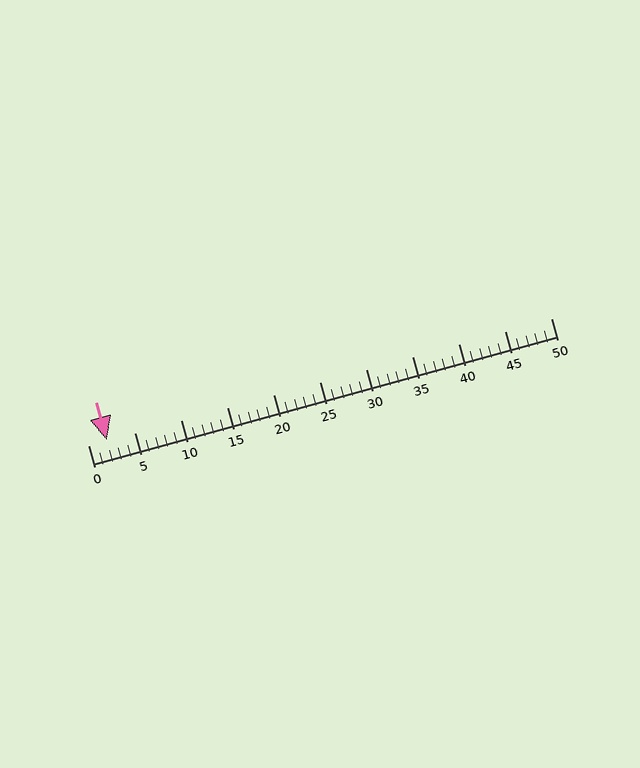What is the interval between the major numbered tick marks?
The major tick marks are spaced 5 units apart.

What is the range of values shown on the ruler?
The ruler shows values from 0 to 50.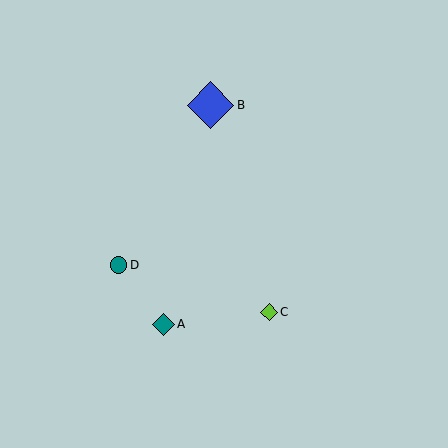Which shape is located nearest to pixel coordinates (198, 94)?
The blue diamond (labeled B) at (211, 105) is nearest to that location.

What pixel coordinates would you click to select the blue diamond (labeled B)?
Click at (211, 105) to select the blue diamond B.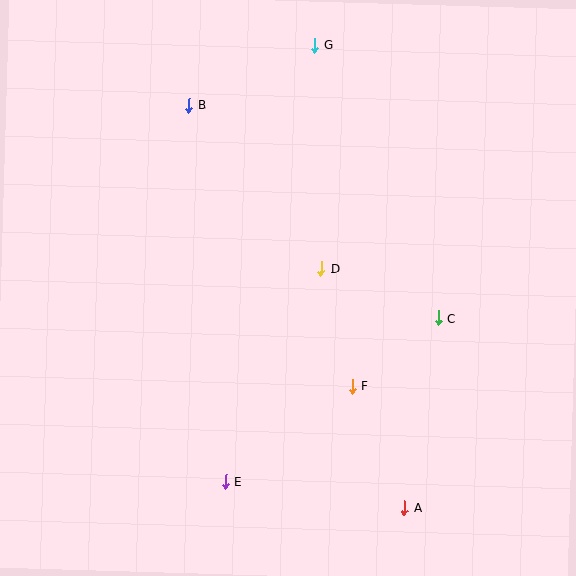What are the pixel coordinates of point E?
Point E is at (226, 481).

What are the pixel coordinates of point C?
Point C is at (438, 318).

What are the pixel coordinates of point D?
Point D is at (321, 269).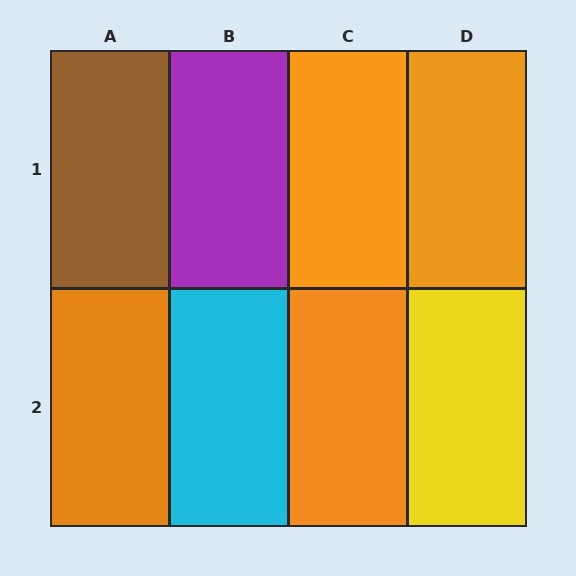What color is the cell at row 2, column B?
Cyan.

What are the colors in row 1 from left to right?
Brown, purple, orange, orange.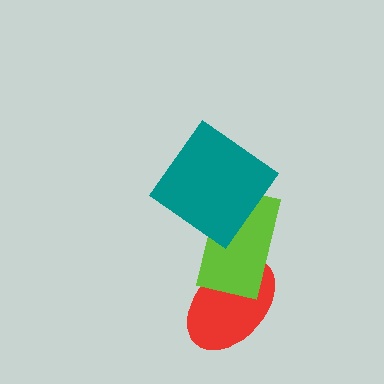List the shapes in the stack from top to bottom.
From top to bottom: the teal diamond, the lime rectangle, the red ellipse.